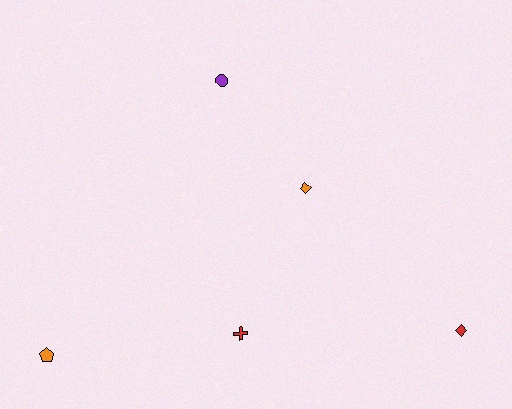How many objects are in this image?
There are 5 objects.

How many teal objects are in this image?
There are no teal objects.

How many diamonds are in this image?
There are 2 diamonds.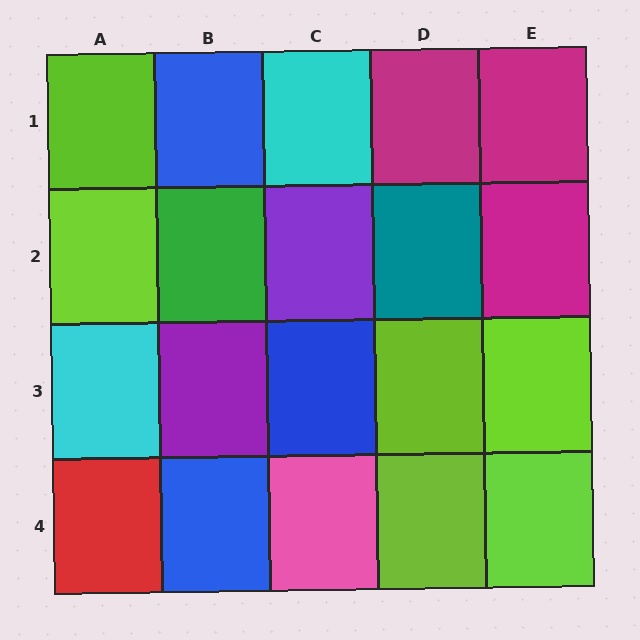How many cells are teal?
1 cell is teal.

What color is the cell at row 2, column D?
Teal.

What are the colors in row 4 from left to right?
Red, blue, pink, lime, lime.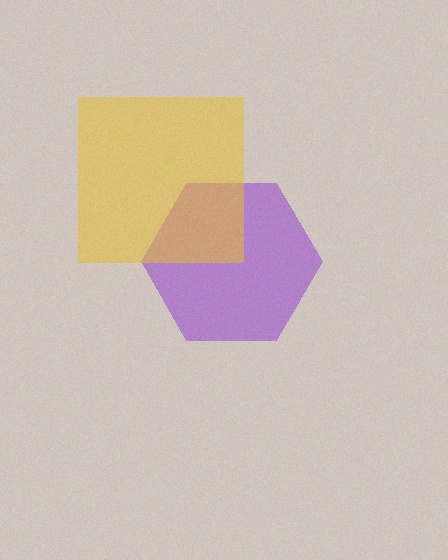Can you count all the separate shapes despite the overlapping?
Yes, there are 2 separate shapes.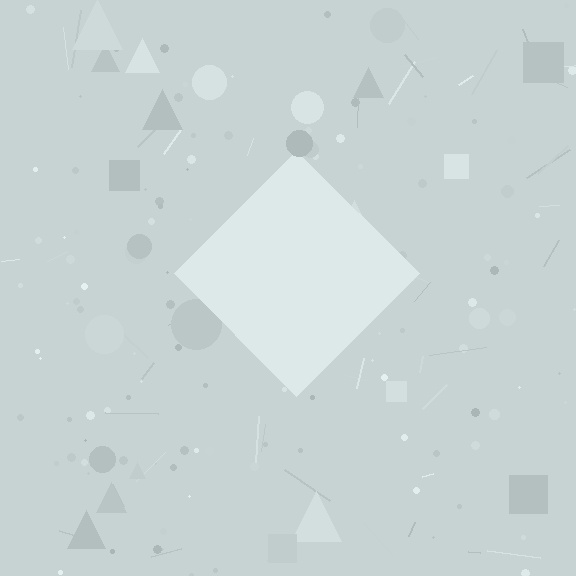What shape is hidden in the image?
A diamond is hidden in the image.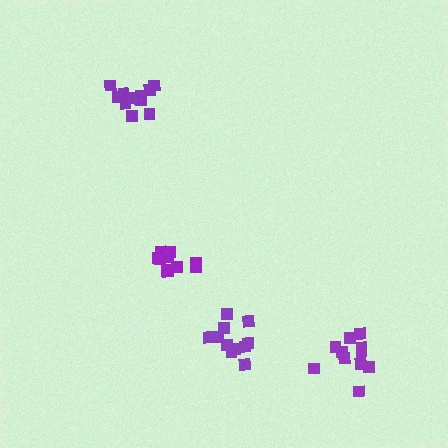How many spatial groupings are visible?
There are 4 spatial groupings.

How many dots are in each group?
Group 1: 11 dots, Group 2: 12 dots, Group 3: 10 dots, Group 4: 11 dots (44 total).